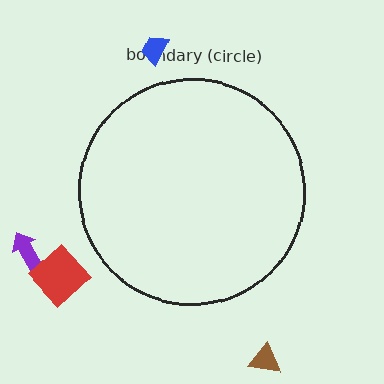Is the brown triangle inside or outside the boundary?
Outside.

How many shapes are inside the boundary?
0 inside, 4 outside.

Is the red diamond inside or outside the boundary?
Outside.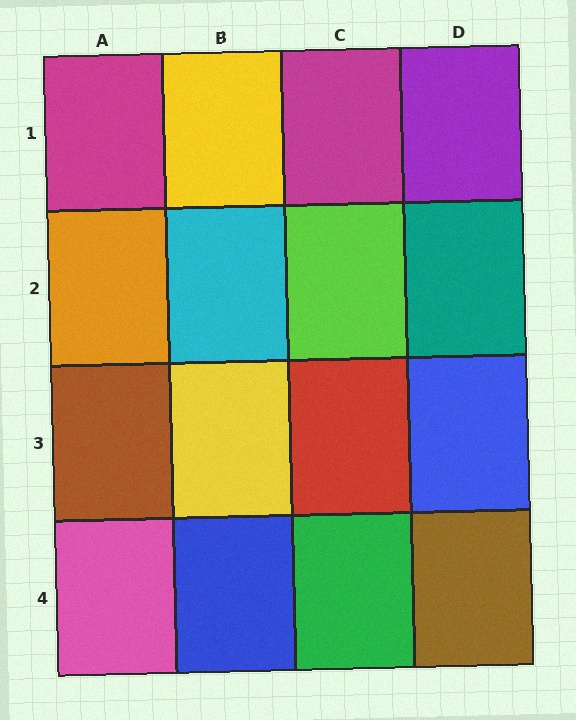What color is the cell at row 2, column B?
Cyan.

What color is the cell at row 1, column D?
Purple.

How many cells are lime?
1 cell is lime.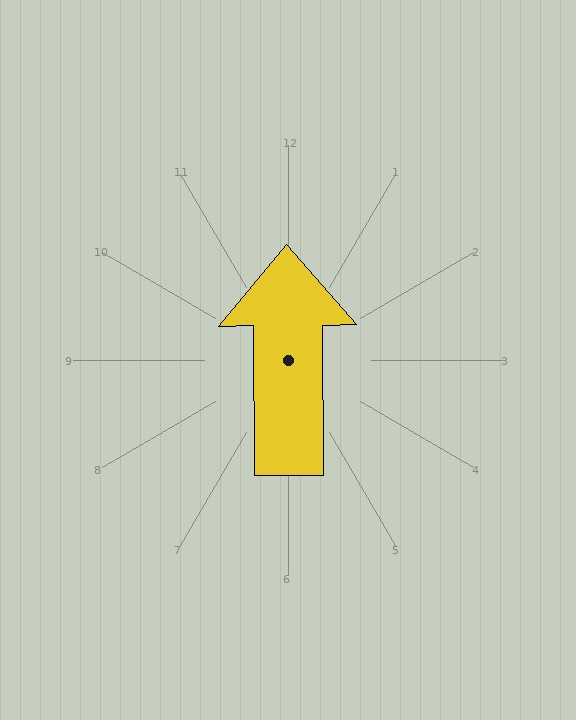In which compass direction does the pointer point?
North.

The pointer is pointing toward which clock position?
Roughly 12 o'clock.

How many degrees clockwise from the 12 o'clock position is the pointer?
Approximately 359 degrees.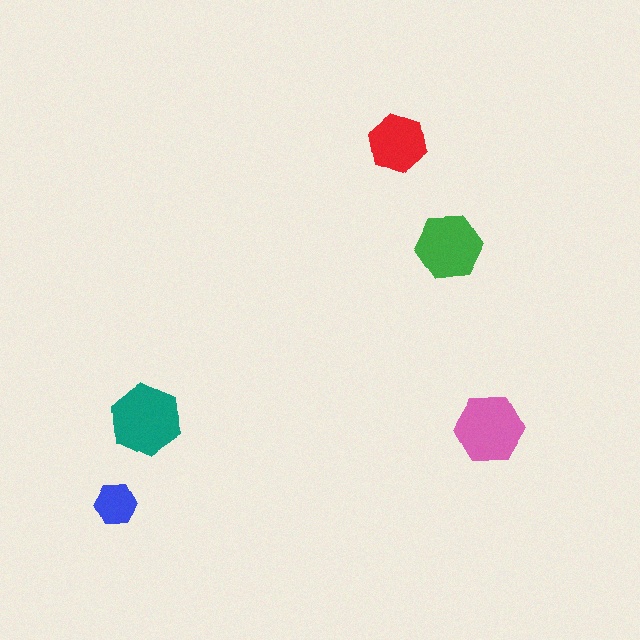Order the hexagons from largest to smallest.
the teal one, the pink one, the green one, the red one, the blue one.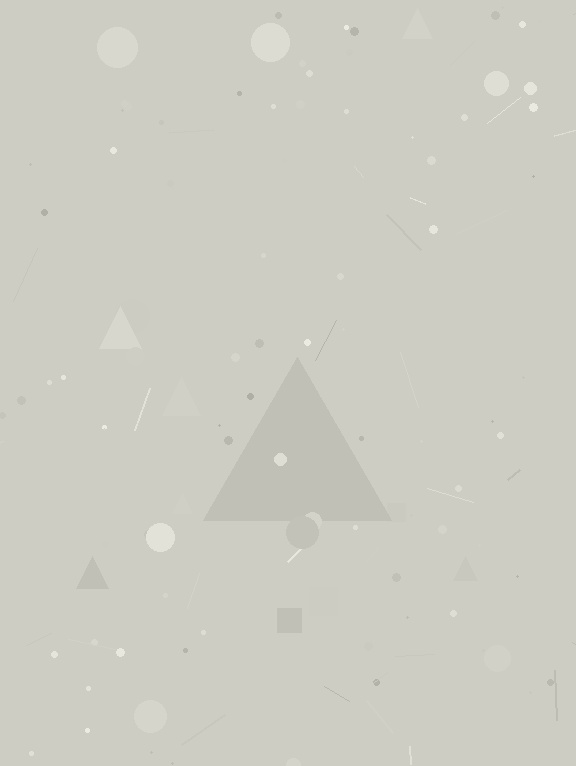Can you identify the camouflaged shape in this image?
The camouflaged shape is a triangle.